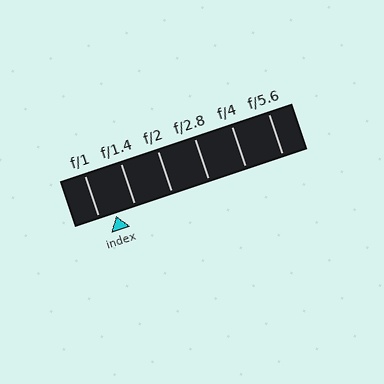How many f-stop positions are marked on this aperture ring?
There are 6 f-stop positions marked.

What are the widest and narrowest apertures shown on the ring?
The widest aperture shown is f/1 and the narrowest is f/5.6.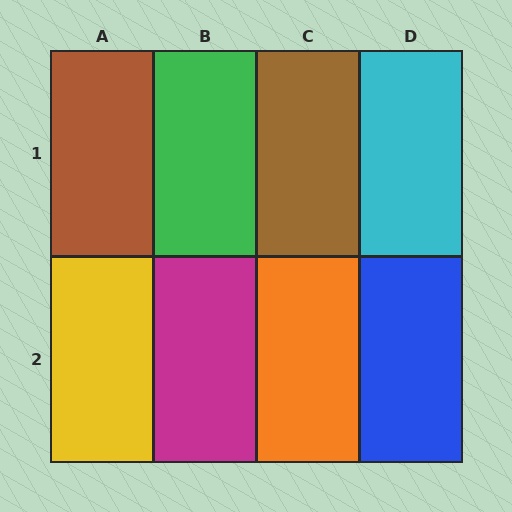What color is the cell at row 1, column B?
Green.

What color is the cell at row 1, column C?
Brown.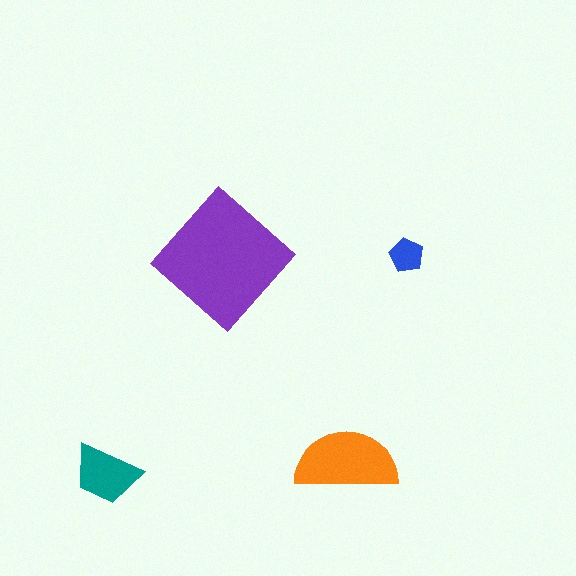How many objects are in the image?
There are 4 objects in the image.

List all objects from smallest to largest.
The blue pentagon, the teal trapezoid, the orange semicircle, the purple diamond.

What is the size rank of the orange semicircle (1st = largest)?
2nd.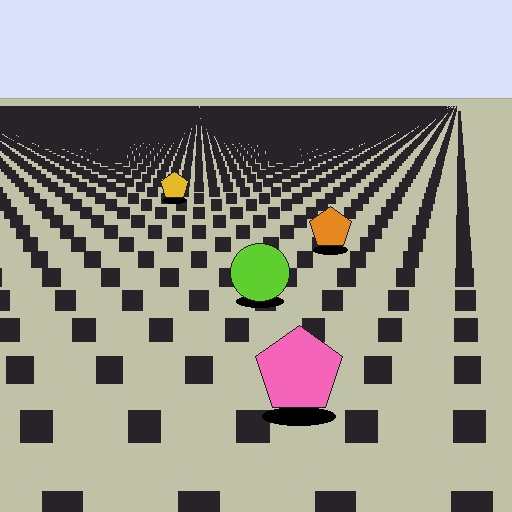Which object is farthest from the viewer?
The yellow pentagon is farthest from the viewer. It appears smaller and the ground texture around it is denser.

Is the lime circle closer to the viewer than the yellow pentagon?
Yes. The lime circle is closer — you can tell from the texture gradient: the ground texture is coarser near it.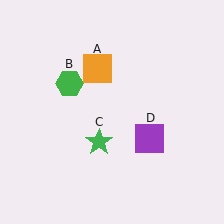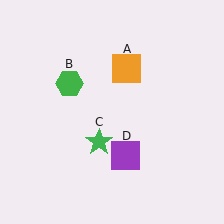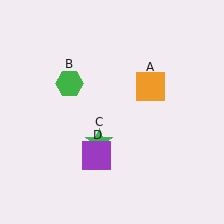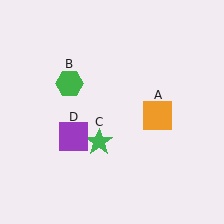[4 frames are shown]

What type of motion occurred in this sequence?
The orange square (object A), purple square (object D) rotated clockwise around the center of the scene.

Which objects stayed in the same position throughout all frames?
Green hexagon (object B) and green star (object C) remained stationary.